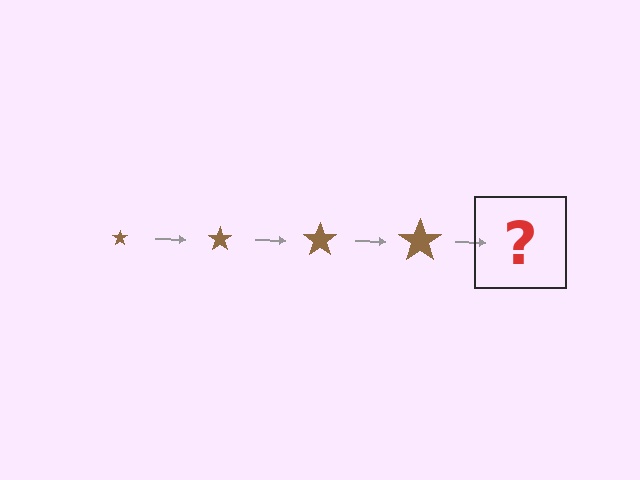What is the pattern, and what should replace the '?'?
The pattern is that the star gets progressively larger each step. The '?' should be a brown star, larger than the previous one.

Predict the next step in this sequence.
The next step is a brown star, larger than the previous one.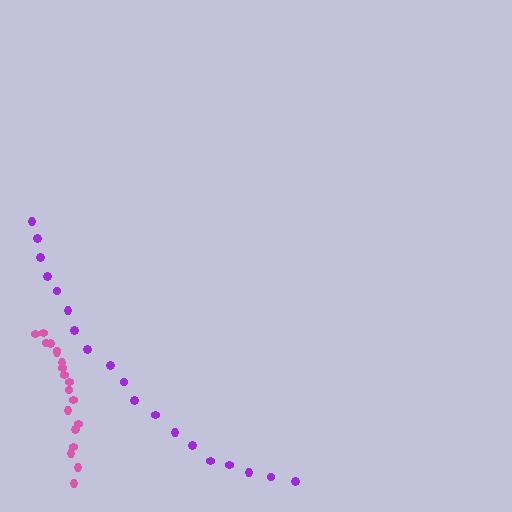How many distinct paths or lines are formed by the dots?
There are 2 distinct paths.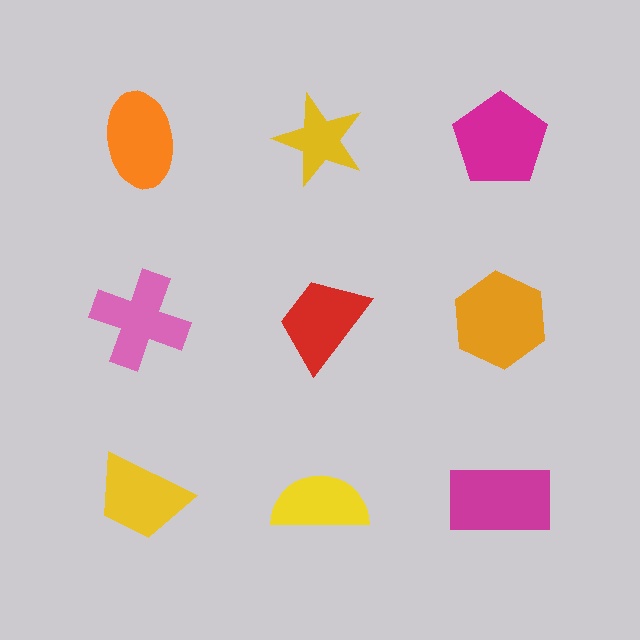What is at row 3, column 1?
A yellow trapezoid.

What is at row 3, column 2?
A yellow semicircle.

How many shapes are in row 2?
3 shapes.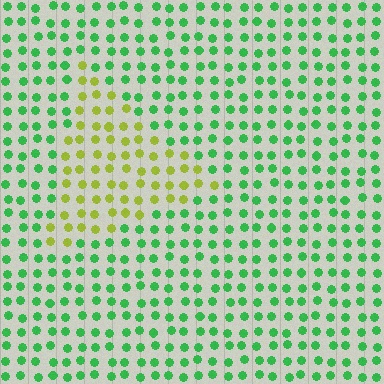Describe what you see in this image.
The image is filled with small green elements in a uniform arrangement. A triangle-shaped region is visible where the elements are tinted to a slightly different hue, forming a subtle color boundary.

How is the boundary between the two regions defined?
The boundary is defined purely by a slight shift in hue (about 57 degrees). Spacing, size, and orientation are identical on both sides.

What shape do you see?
I see a triangle.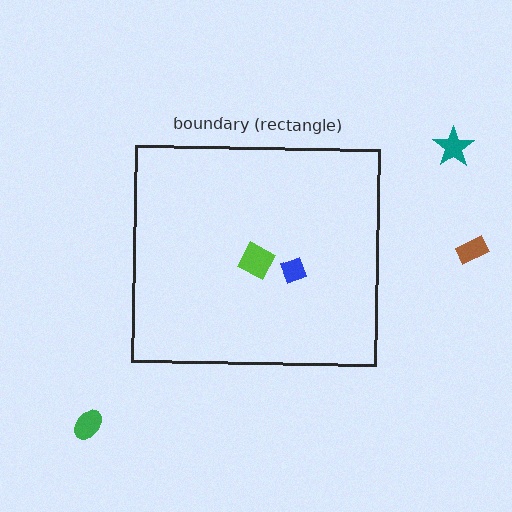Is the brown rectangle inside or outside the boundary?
Outside.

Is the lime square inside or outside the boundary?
Inside.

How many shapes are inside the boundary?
2 inside, 3 outside.